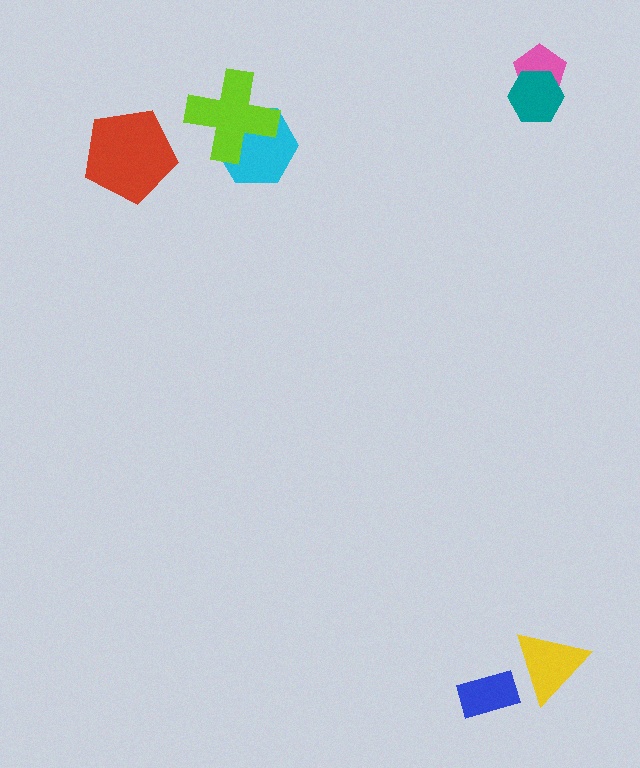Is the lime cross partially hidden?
No, no other shape covers it.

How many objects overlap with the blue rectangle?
0 objects overlap with the blue rectangle.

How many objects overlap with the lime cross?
1 object overlaps with the lime cross.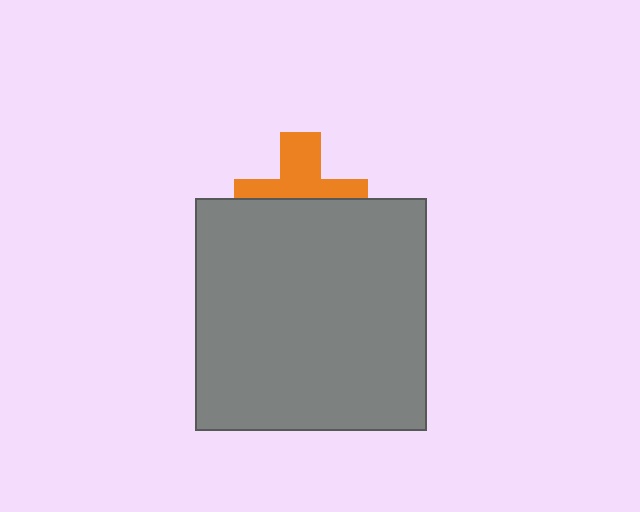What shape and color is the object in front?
The object in front is a gray square.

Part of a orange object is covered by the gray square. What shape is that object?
It is a cross.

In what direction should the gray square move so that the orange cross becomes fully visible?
The gray square should move down. That is the shortest direction to clear the overlap and leave the orange cross fully visible.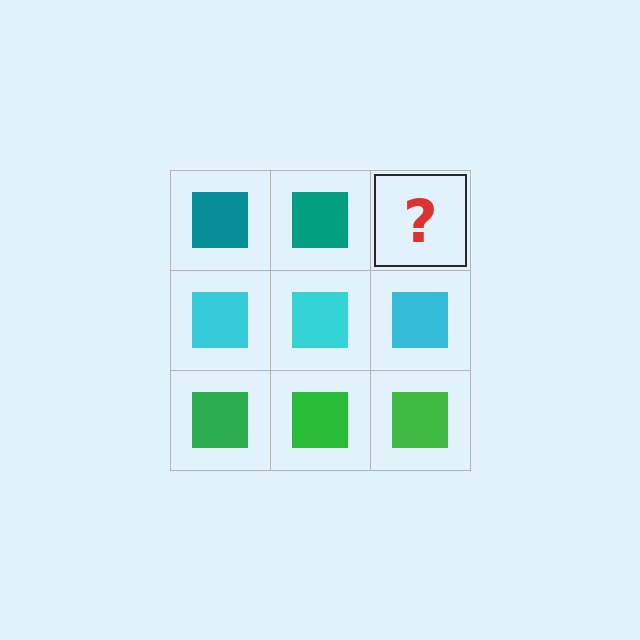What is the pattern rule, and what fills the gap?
The rule is that each row has a consistent color. The gap should be filled with a teal square.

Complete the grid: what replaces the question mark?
The question mark should be replaced with a teal square.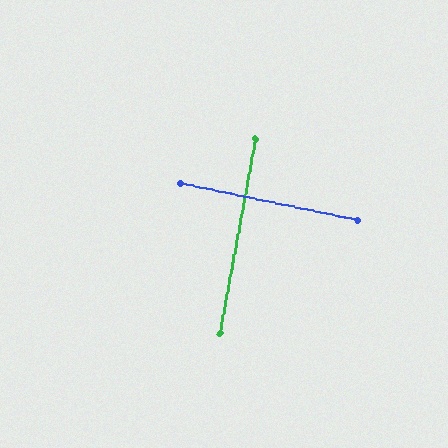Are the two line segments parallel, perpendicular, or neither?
Perpendicular — they meet at approximately 88°.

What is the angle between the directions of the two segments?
Approximately 88 degrees.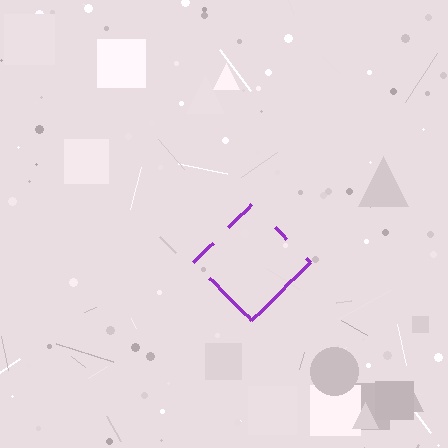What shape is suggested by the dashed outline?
The dashed outline suggests a diamond.